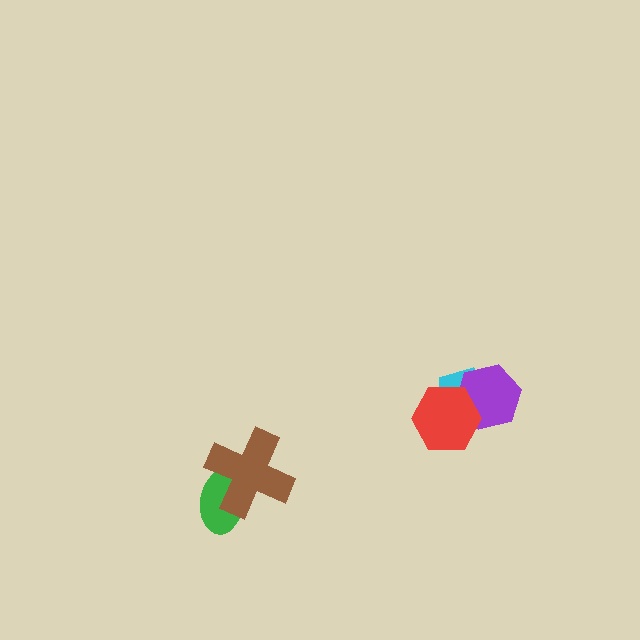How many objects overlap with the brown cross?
1 object overlaps with the brown cross.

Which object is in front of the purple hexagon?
The red hexagon is in front of the purple hexagon.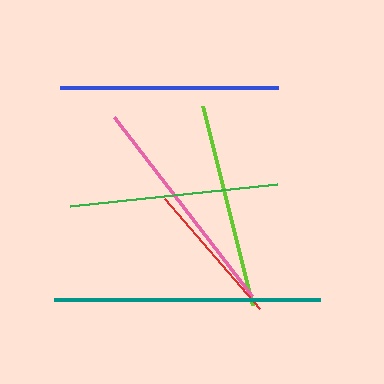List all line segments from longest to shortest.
From longest to shortest: teal, pink, blue, green, lime, red.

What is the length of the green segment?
The green segment is approximately 209 pixels long.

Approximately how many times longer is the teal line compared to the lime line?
The teal line is approximately 1.3 times the length of the lime line.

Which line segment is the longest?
The teal line is the longest at approximately 266 pixels.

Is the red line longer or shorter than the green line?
The green line is longer than the red line.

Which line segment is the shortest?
The red line is the shortest at approximately 144 pixels.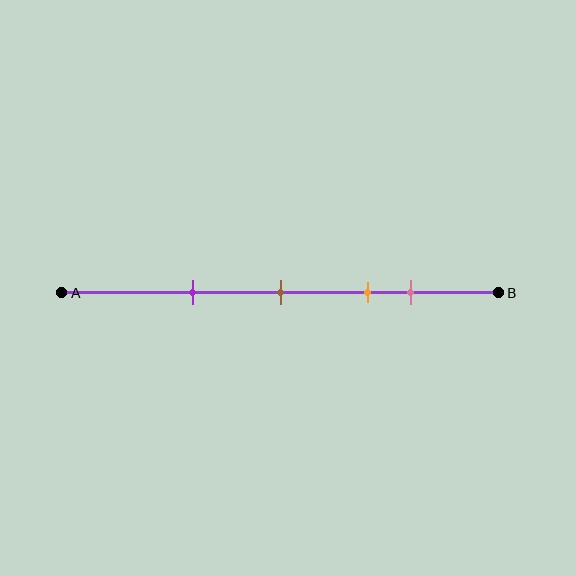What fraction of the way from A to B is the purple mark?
The purple mark is approximately 30% (0.3) of the way from A to B.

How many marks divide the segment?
There are 4 marks dividing the segment.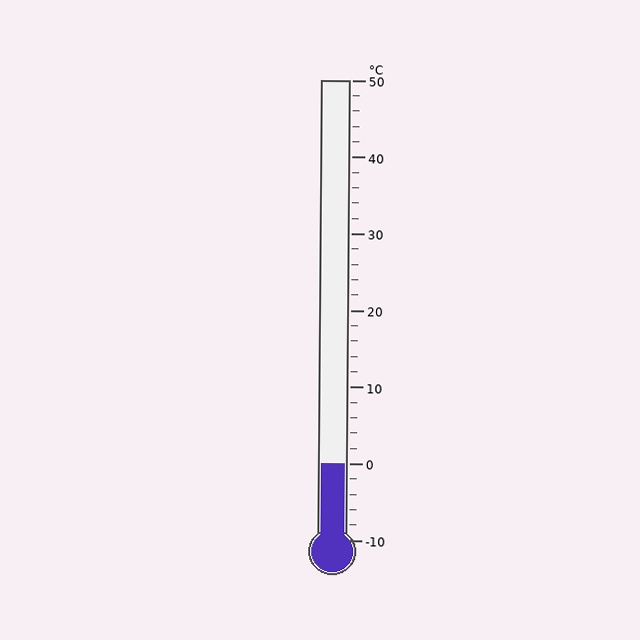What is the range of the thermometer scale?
The thermometer scale ranges from -10°C to 50°C.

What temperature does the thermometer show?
The thermometer shows approximately 0°C.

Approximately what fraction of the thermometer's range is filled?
The thermometer is filled to approximately 15% of its range.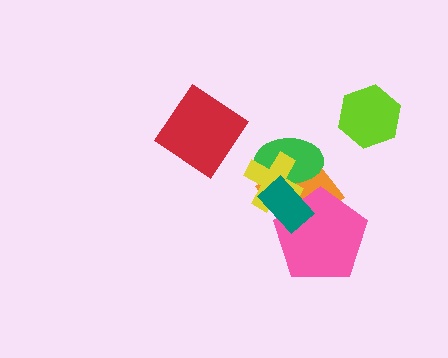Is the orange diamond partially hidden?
Yes, it is partially covered by another shape.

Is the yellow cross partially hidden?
Yes, it is partially covered by another shape.